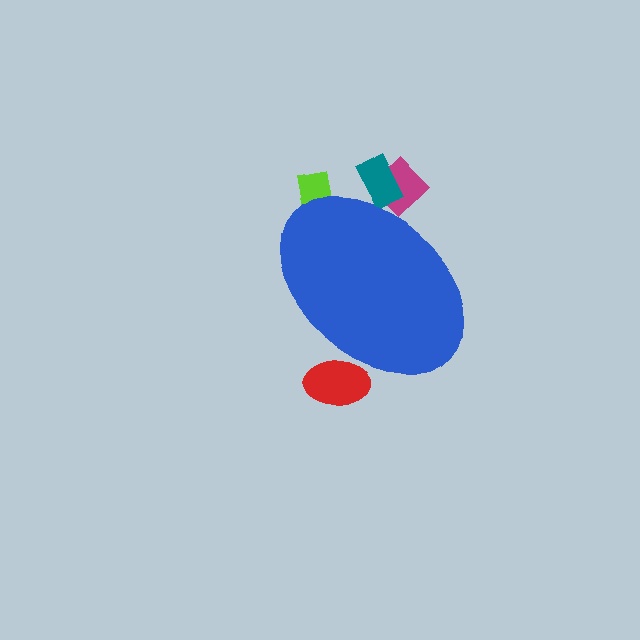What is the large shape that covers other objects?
A blue ellipse.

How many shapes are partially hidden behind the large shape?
4 shapes are partially hidden.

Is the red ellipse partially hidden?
Yes, the red ellipse is partially hidden behind the blue ellipse.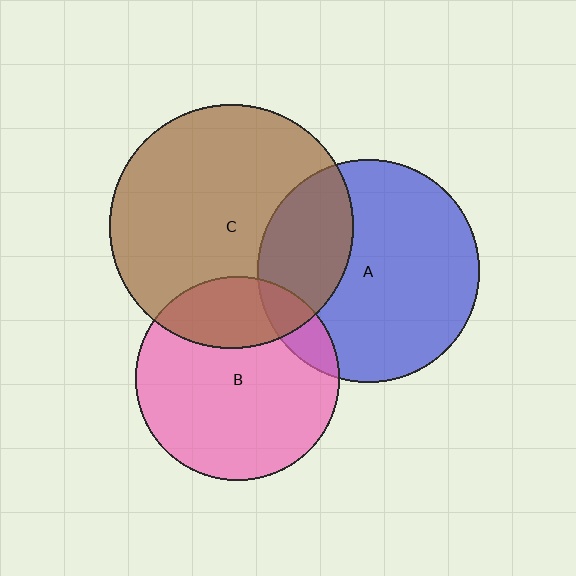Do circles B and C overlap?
Yes.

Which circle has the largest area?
Circle C (brown).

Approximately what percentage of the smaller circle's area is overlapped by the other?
Approximately 25%.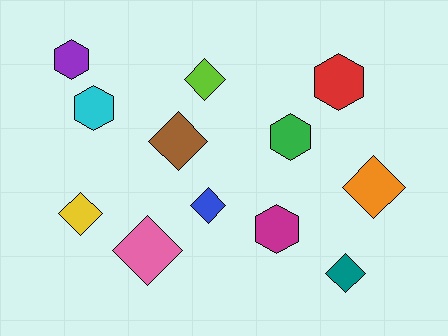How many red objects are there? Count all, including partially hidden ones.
There is 1 red object.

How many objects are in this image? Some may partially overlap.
There are 12 objects.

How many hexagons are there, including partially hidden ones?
There are 5 hexagons.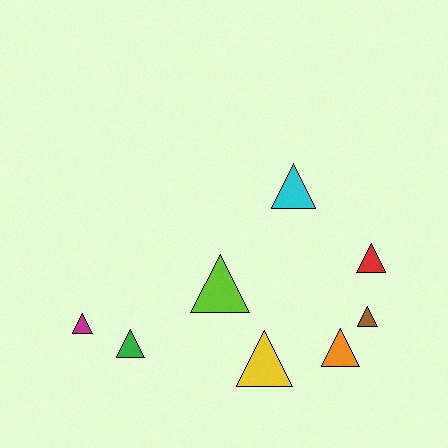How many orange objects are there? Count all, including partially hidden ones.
There is 1 orange object.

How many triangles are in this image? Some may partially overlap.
There are 8 triangles.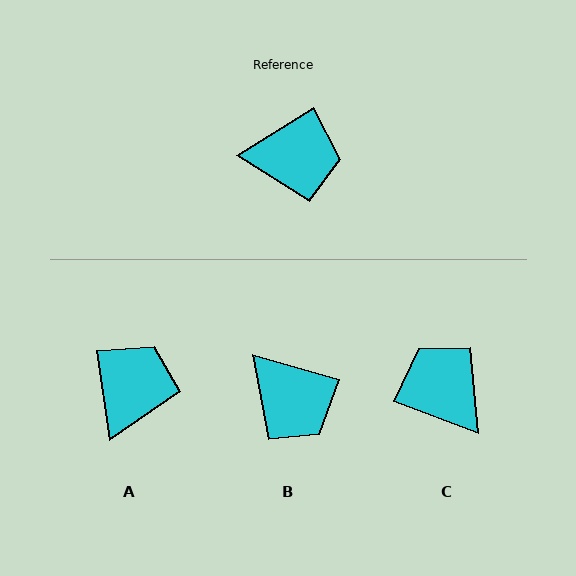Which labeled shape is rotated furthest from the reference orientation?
C, about 128 degrees away.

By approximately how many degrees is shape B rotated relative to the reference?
Approximately 47 degrees clockwise.